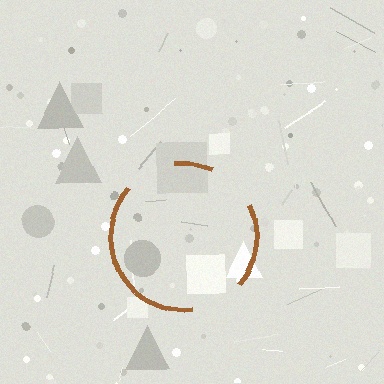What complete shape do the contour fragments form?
The contour fragments form a circle.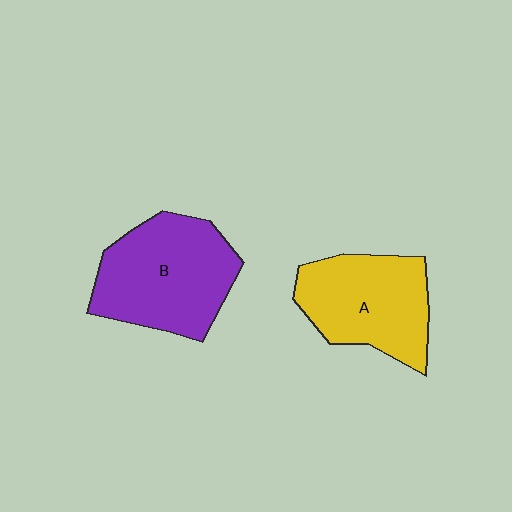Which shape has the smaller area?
Shape A (yellow).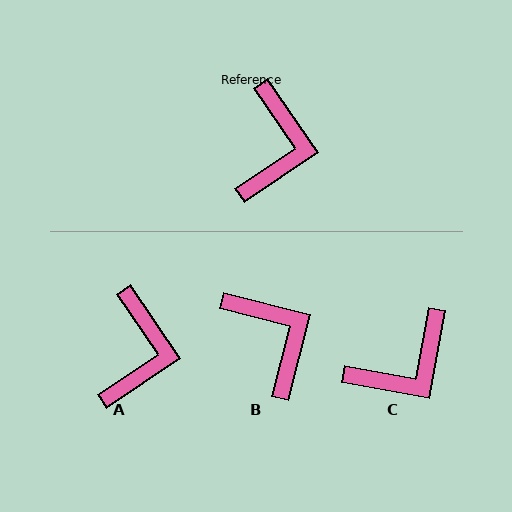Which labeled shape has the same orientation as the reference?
A.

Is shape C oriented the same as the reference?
No, it is off by about 45 degrees.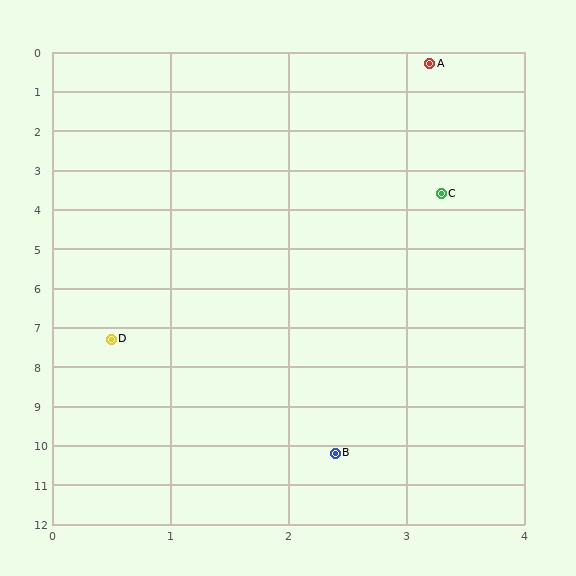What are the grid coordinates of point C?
Point C is at approximately (3.3, 3.6).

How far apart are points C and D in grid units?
Points C and D are about 4.6 grid units apart.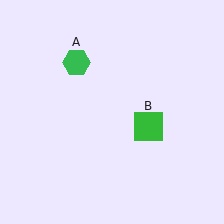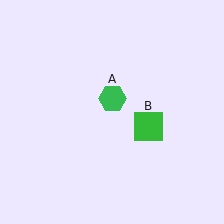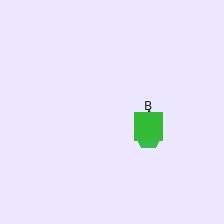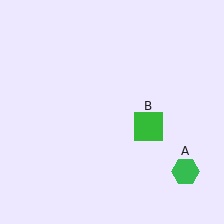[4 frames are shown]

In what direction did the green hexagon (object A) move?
The green hexagon (object A) moved down and to the right.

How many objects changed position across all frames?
1 object changed position: green hexagon (object A).